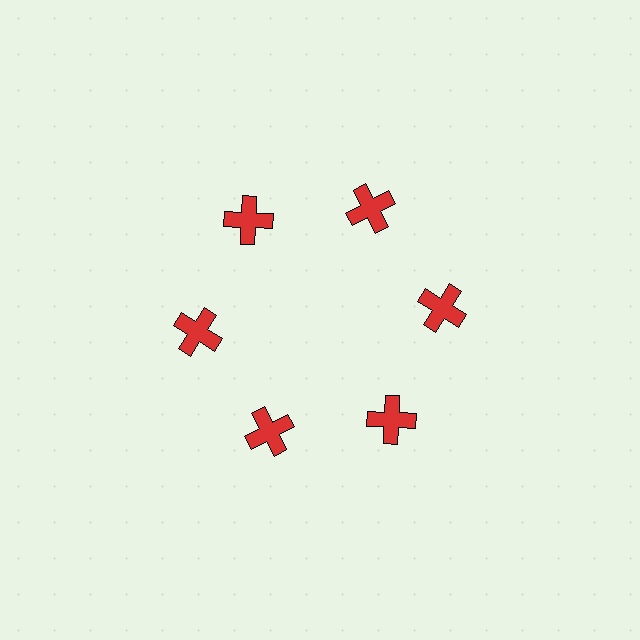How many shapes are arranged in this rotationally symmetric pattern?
There are 6 shapes, arranged in 6 groups of 1.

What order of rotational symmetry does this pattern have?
This pattern has 6-fold rotational symmetry.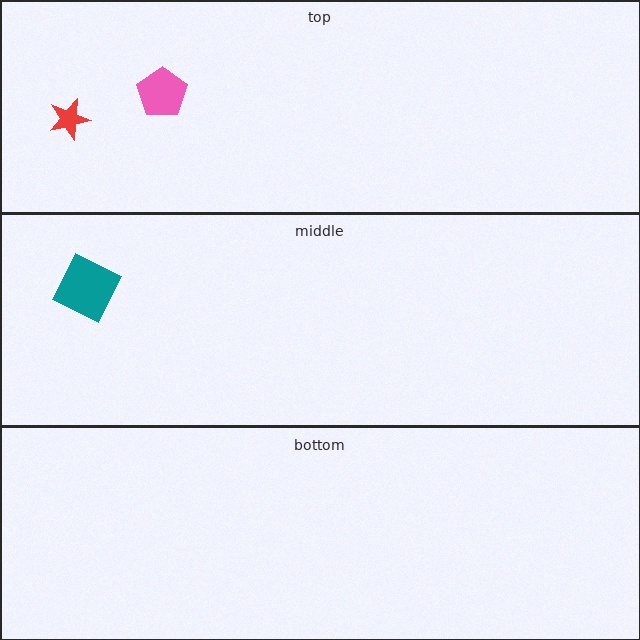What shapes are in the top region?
The pink pentagon, the red star.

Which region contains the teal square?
The middle region.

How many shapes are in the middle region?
1.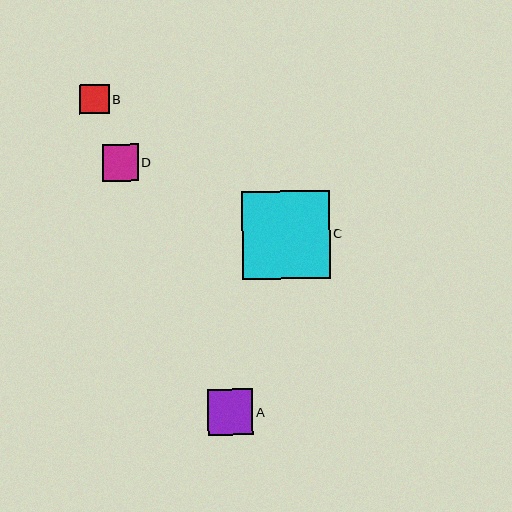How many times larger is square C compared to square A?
Square C is approximately 1.9 times the size of square A.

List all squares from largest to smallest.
From largest to smallest: C, A, D, B.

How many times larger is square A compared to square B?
Square A is approximately 1.6 times the size of square B.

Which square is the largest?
Square C is the largest with a size of approximately 87 pixels.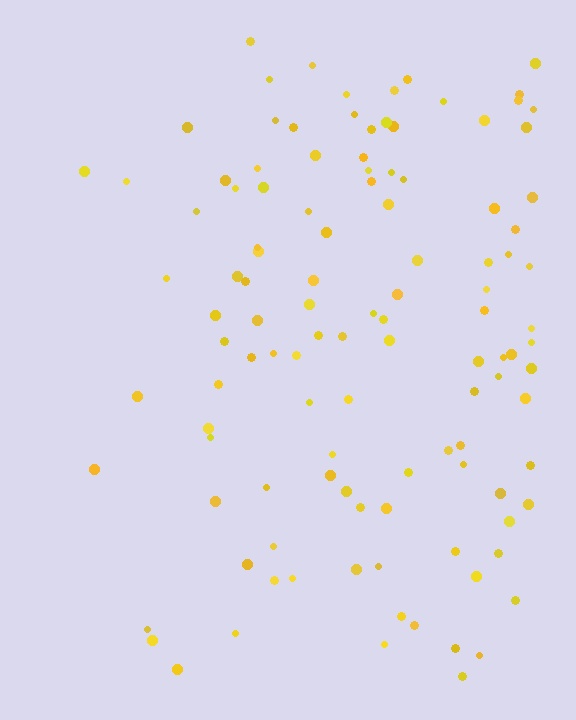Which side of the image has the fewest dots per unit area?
The left.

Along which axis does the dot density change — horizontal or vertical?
Horizontal.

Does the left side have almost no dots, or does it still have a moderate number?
Still a moderate number, just noticeably fewer than the right.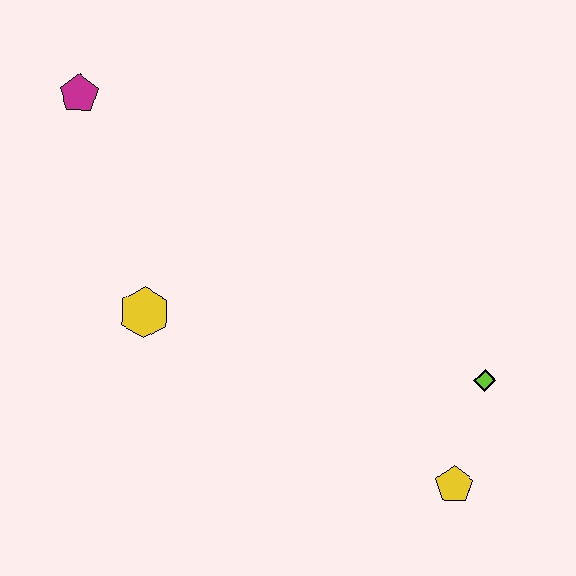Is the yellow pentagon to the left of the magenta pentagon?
No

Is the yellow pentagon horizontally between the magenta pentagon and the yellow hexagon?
No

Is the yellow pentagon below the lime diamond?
Yes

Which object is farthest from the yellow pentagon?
The magenta pentagon is farthest from the yellow pentagon.